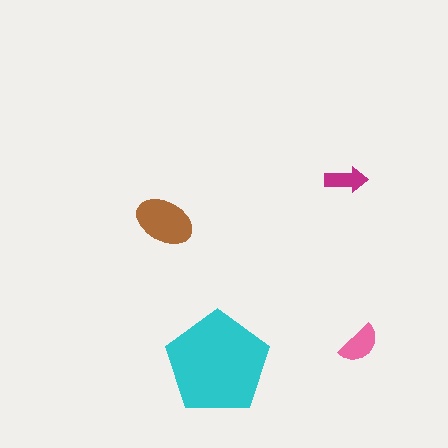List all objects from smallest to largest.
The magenta arrow, the pink semicircle, the brown ellipse, the cyan pentagon.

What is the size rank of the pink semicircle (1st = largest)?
3rd.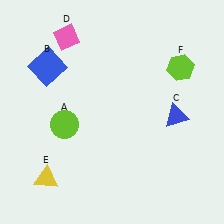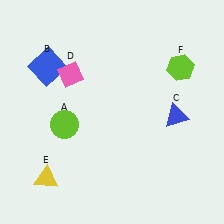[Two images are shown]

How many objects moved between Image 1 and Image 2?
1 object moved between the two images.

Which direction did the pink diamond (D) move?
The pink diamond (D) moved down.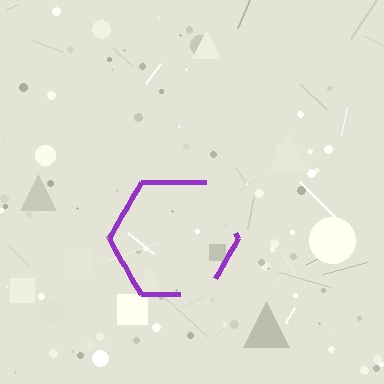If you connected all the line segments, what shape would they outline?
They would outline a hexagon.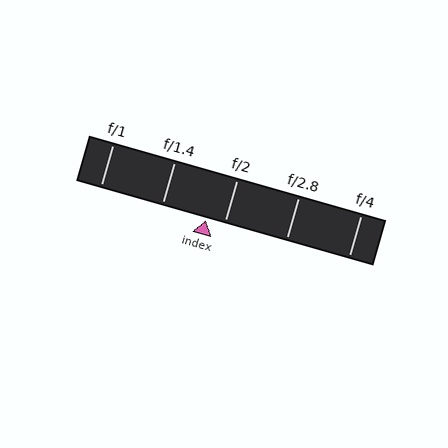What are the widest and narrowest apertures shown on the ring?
The widest aperture shown is f/1 and the narrowest is f/4.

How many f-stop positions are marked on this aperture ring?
There are 5 f-stop positions marked.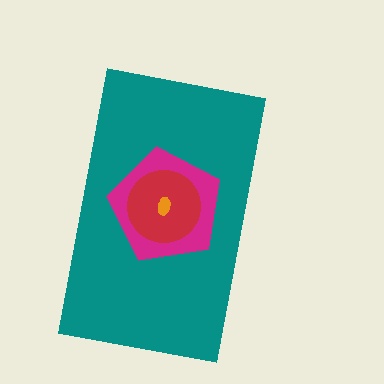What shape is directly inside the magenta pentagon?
The red circle.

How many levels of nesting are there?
4.